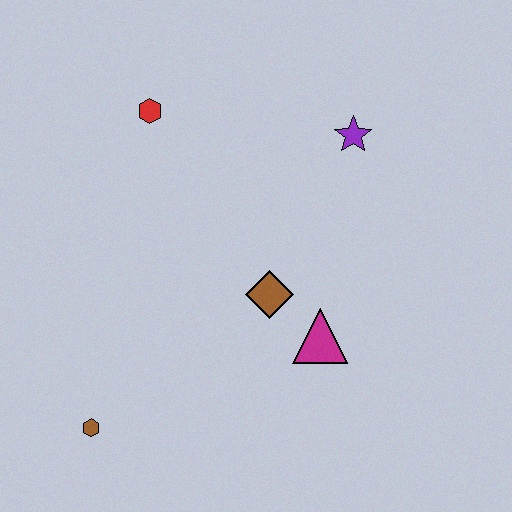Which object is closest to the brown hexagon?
The brown diamond is closest to the brown hexagon.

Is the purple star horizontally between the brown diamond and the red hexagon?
No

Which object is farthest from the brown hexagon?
The purple star is farthest from the brown hexagon.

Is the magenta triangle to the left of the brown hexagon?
No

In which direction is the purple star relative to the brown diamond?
The purple star is above the brown diamond.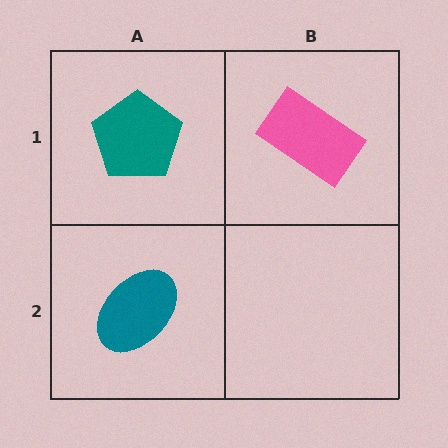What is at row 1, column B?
A pink rectangle.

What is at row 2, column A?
A teal ellipse.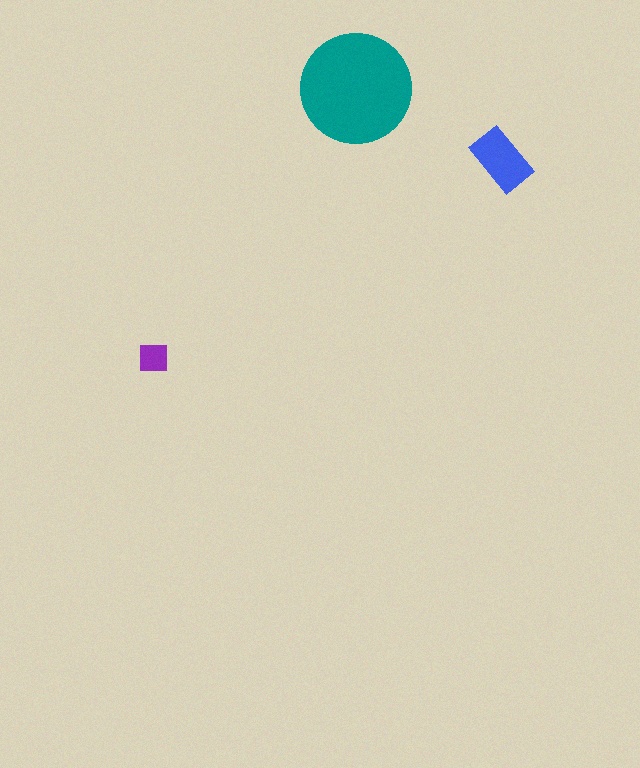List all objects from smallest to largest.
The purple square, the blue rectangle, the teal circle.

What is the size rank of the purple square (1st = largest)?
3rd.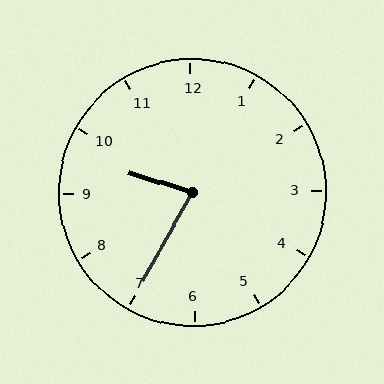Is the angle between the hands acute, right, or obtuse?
It is acute.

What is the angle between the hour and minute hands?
Approximately 78 degrees.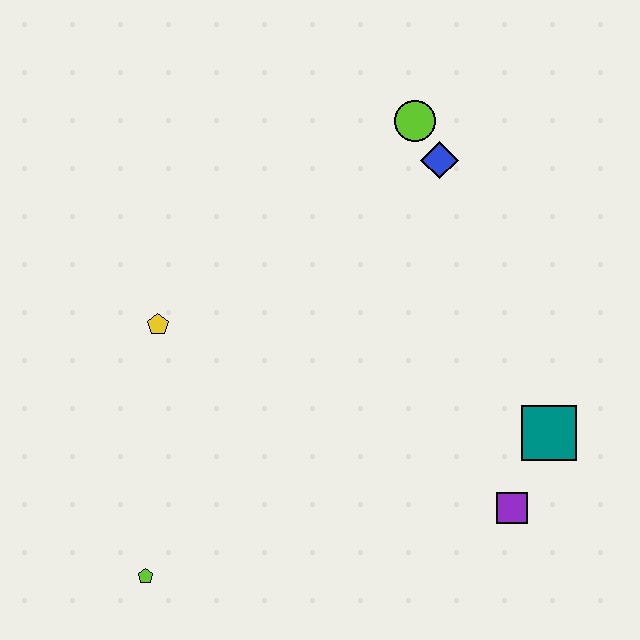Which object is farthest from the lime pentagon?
The lime circle is farthest from the lime pentagon.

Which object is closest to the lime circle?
The blue diamond is closest to the lime circle.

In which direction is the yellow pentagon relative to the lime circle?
The yellow pentagon is to the left of the lime circle.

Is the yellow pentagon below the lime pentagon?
No